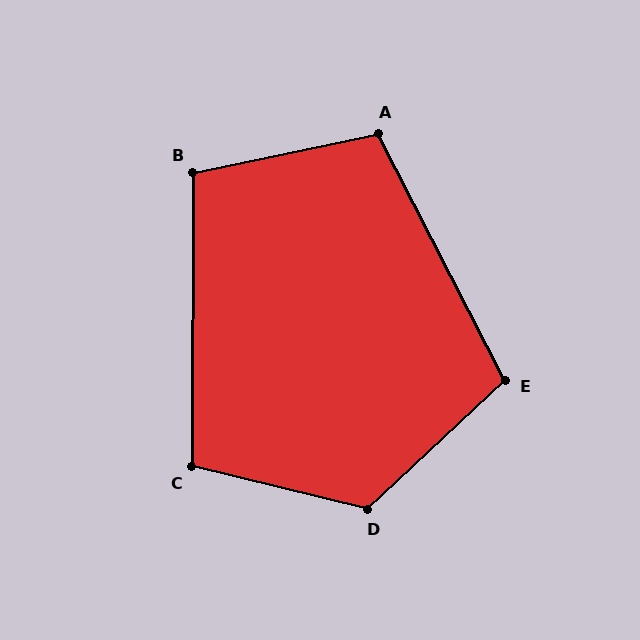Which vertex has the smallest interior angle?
B, at approximately 102 degrees.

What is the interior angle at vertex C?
Approximately 103 degrees (obtuse).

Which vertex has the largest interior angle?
D, at approximately 123 degrees.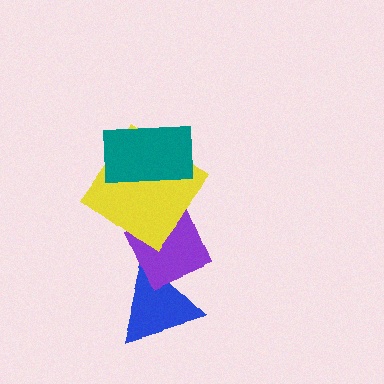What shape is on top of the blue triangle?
The purple diamond is on top of the blue triangle.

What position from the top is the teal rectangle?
The teal rectangle is 1st from the top.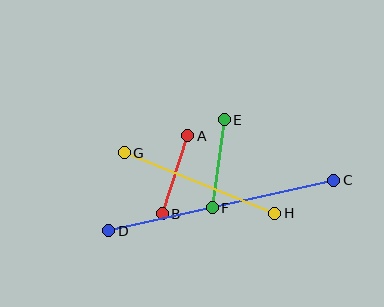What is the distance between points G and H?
The distance is approximately 162 pixels.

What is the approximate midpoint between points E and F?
The midpoint is at approximately (218, 164) pixels.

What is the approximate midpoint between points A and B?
The midpoint is at approximately (175, 175) pixels.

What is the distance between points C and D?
The distance is approximately 230 pixels.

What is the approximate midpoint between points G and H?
The midpoint is at approximately (199, 183) pixels.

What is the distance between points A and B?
The distance is approximately 82 pixels.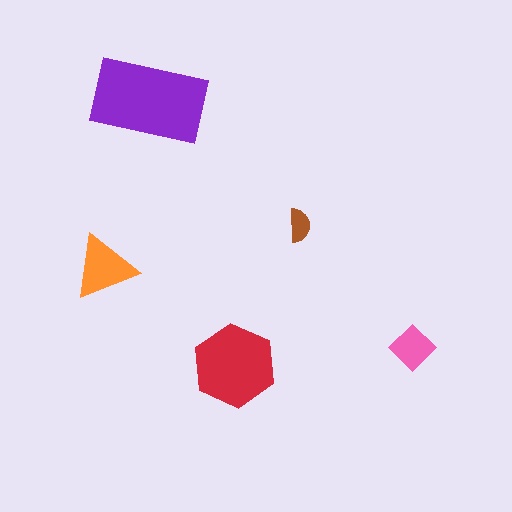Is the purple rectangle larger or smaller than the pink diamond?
Larger.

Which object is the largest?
The purple rectangle.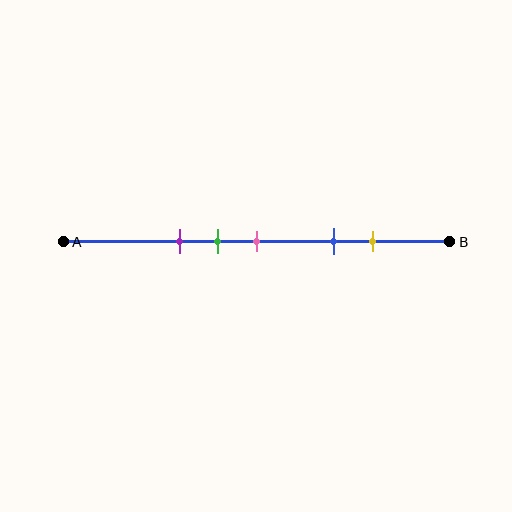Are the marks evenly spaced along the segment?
No, the marks are not evenly spaced.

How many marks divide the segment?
There are 5 marks dividing the segment.